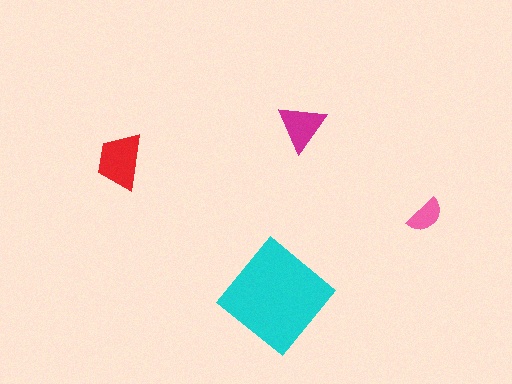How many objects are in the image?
There are 4 objects in the image.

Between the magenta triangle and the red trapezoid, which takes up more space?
The red trapezoid.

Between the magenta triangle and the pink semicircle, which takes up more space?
The magenta triangle.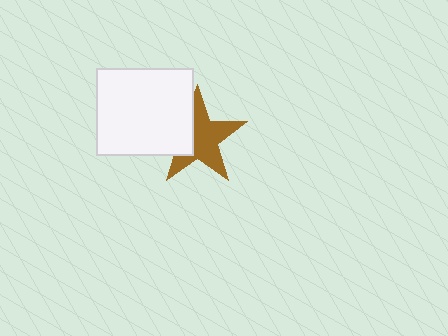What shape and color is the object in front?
The object in front is a white rectangle.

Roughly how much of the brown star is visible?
Most of it is visible (roughly 69%).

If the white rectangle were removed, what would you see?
You would see the complete brown star.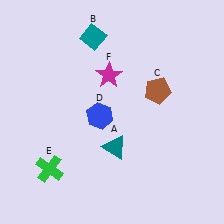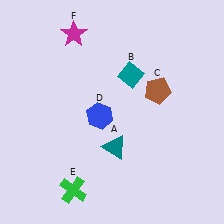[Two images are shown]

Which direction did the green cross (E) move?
The green cross (E) moved right.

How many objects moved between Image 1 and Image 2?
3 objects moved between the two images.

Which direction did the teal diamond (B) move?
The teal diamond (B) moved down.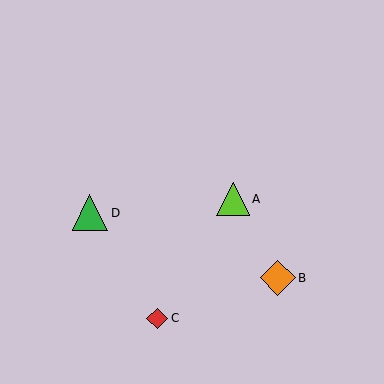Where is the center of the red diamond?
The center of the red diamond is at (157, 318).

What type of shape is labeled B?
Shape B is an orange diamond.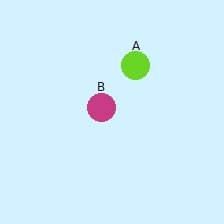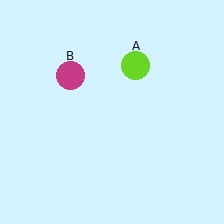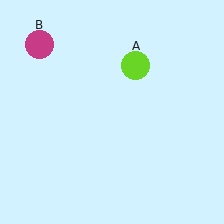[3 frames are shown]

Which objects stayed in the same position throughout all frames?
Lime circle (object A) remained stationary.